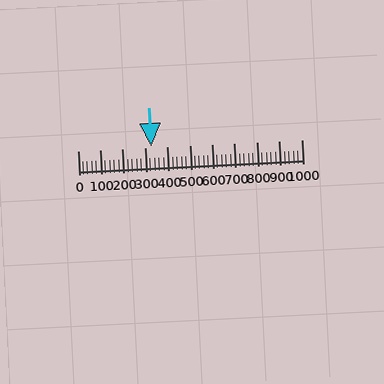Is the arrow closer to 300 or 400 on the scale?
The arrow is closer to 300.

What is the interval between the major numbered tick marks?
The major tick marks are spaced 100 units apart.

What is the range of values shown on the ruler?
The ruler shows values from 0 to 1000.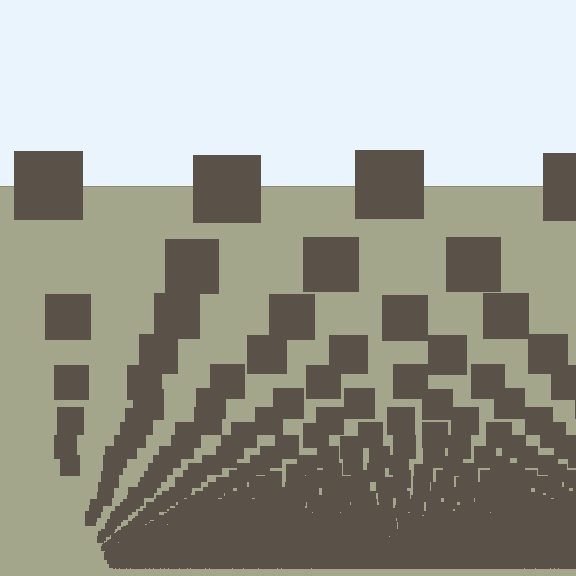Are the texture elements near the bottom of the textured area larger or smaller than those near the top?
Smaller. The gradient is inverted — elements near the bottom are smaller and denser.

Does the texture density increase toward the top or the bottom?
Density increases toward the bottom.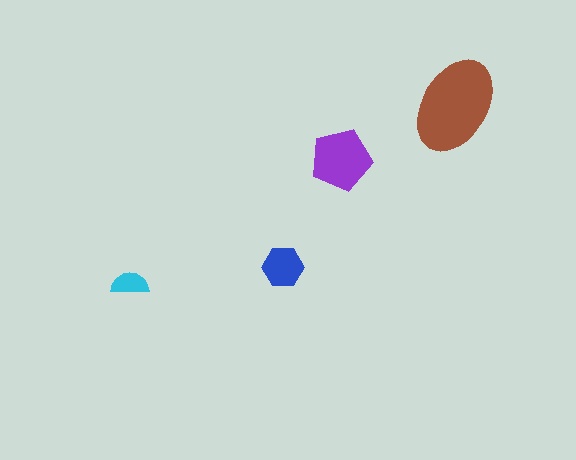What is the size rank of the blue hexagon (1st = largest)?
3rd.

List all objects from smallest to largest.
The cyan semicircle, the blue hexagon, the purple pentagon, the brown ellipse.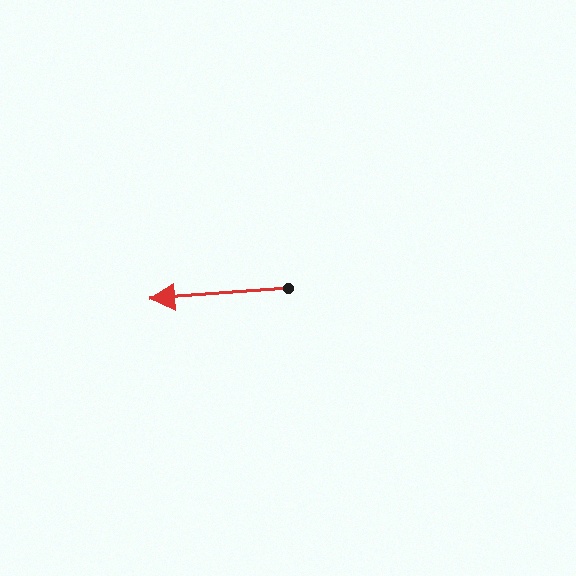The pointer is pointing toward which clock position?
Roughly 9 o'clock.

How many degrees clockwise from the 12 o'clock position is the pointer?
Approximately 265 degrees.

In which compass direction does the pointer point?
West.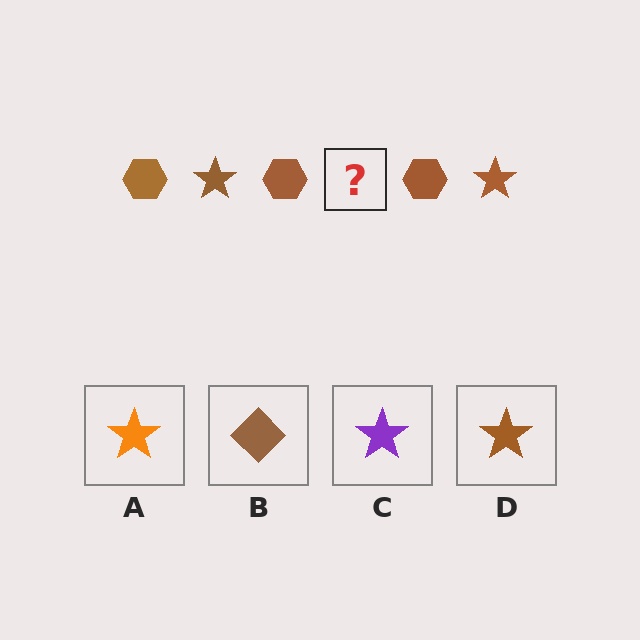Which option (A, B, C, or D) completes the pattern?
D.